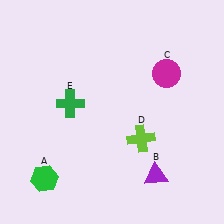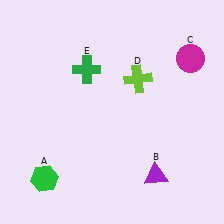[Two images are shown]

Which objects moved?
The objects that moved are: the magenta circle (C), the lime cross (D), the green cross (E).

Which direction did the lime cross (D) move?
The lime cross (D) moved up.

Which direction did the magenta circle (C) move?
The magenta circle (C) moved right.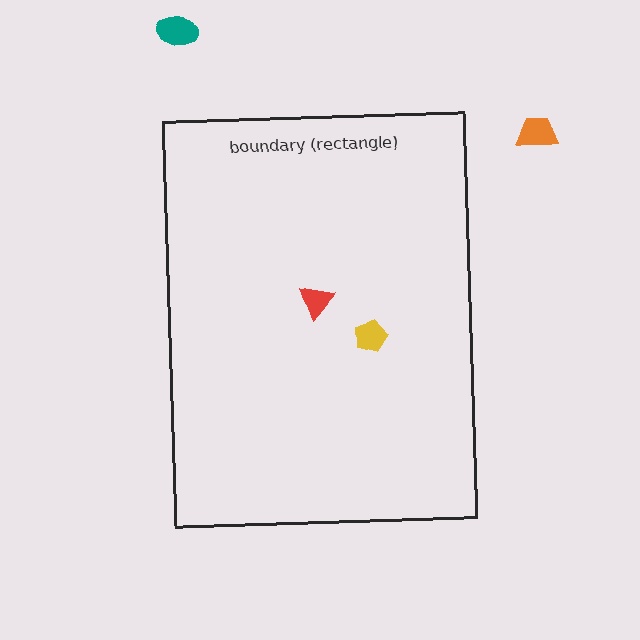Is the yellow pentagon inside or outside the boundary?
Inside.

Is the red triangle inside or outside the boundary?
Inside.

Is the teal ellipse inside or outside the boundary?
Outside.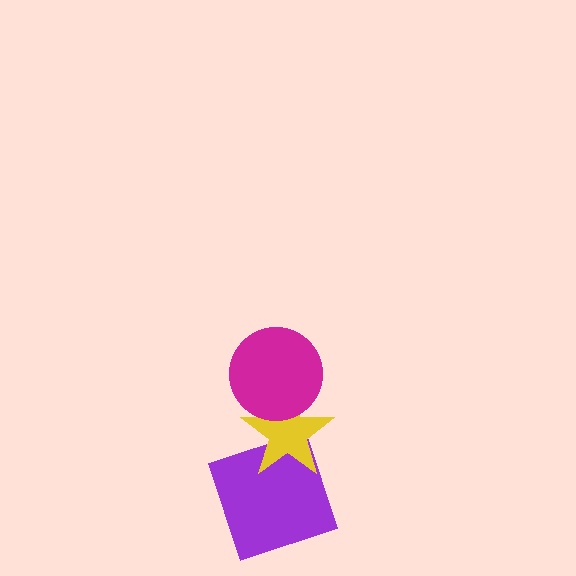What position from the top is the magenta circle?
The magenta circle is 1st from the top.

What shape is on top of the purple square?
The yellow star is on top of the purple square.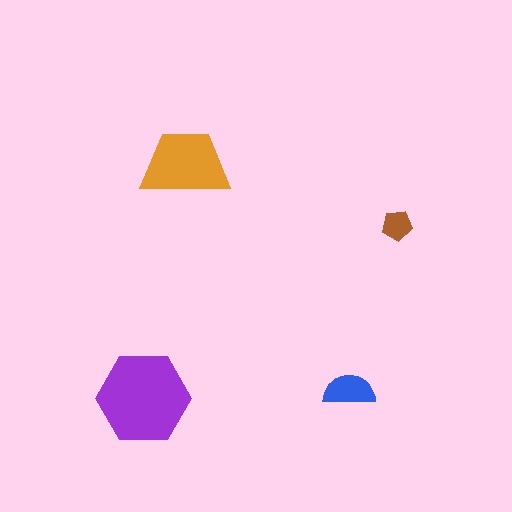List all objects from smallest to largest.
The brown pentagon, the blue semicircle, the orange trapezoid, the purple hexagon.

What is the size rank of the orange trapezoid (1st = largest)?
2nd.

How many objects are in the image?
There are 4 objects in the image.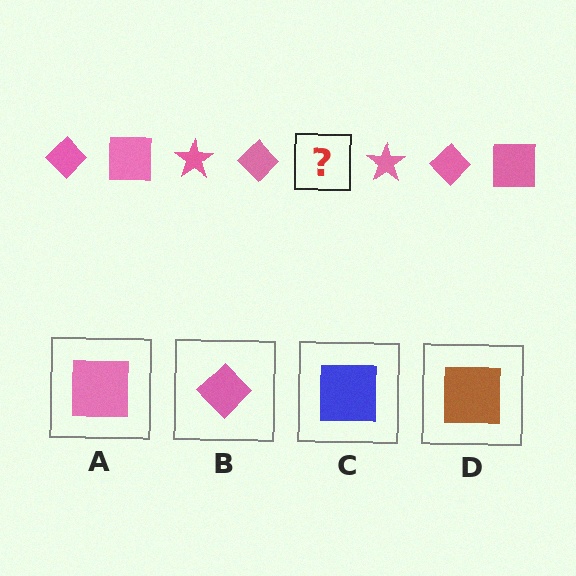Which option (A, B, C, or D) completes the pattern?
A.